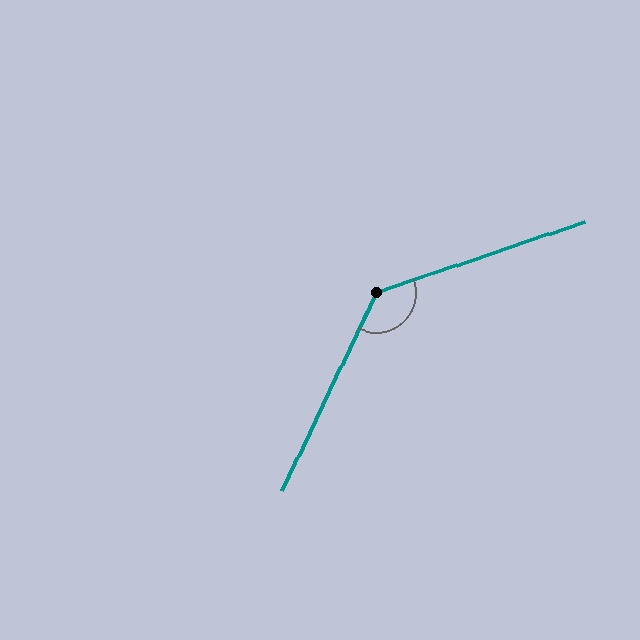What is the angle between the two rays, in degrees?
Approximately 134 degrees.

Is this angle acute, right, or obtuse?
It is obtuse.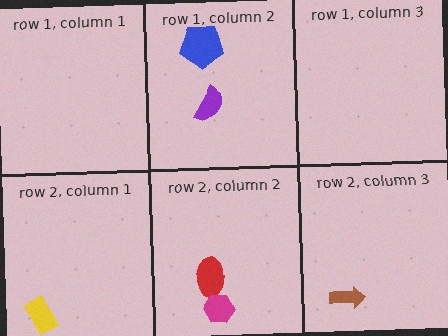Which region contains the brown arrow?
The row 2, column 3 region.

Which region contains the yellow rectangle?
The row 2, column 1 region.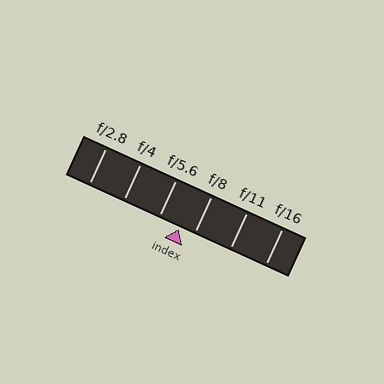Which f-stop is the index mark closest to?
The index mark is closest to f/8.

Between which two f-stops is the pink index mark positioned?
The index mark is between f/5.6 and f/8.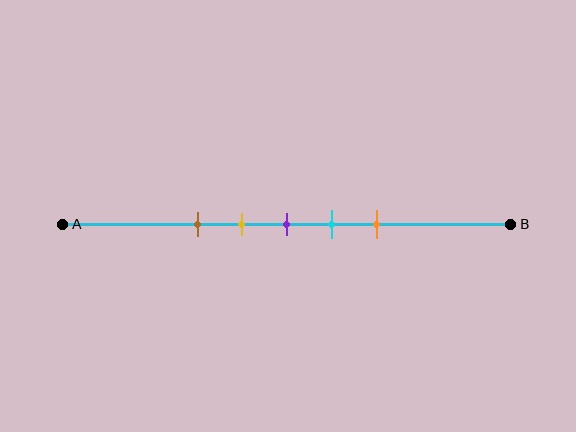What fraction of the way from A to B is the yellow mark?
The yellow mark is approximately 40% (0.4) of the way from A to B.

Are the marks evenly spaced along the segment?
Yes, the marks are approximately evenly spaced.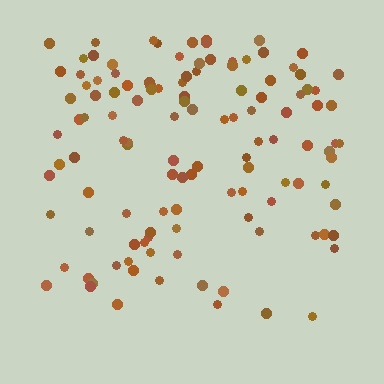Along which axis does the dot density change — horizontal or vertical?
Vertical.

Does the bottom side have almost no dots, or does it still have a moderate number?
Still a moderate number, just noticeably fewer than the top.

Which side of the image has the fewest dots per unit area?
The bottom.